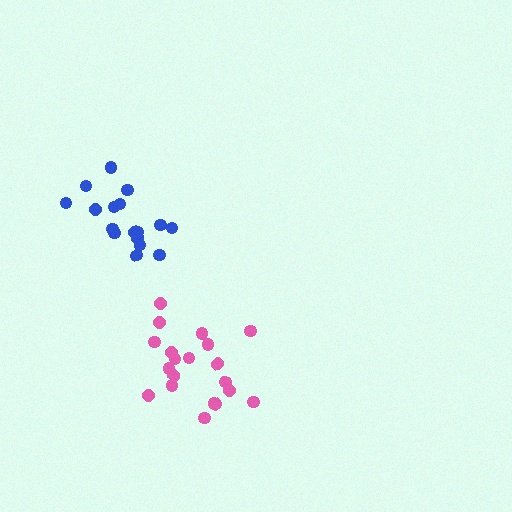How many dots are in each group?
Group 1: 17 dots, Group 2: 20 dots (37 total).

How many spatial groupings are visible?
There are 2 spatial groupings.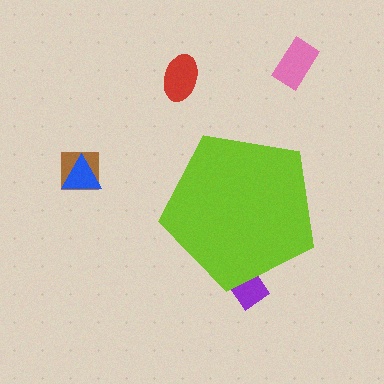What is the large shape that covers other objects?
A lime pentagon.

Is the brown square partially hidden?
No, the brown square is fully visible.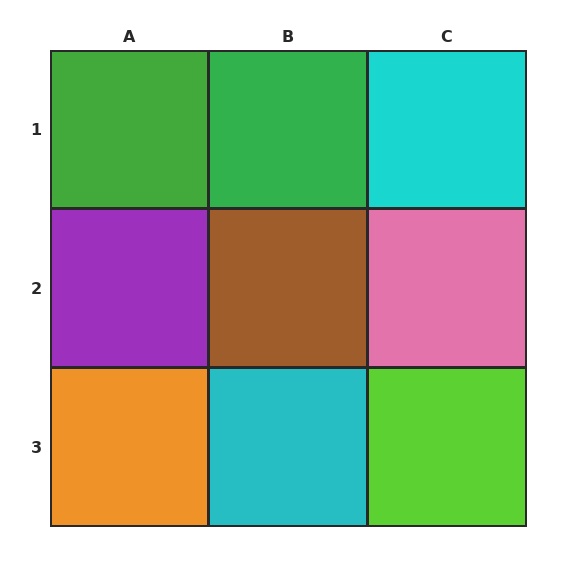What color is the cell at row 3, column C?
Lime.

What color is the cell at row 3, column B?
Cyan.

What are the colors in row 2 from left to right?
Purple, brown, pink.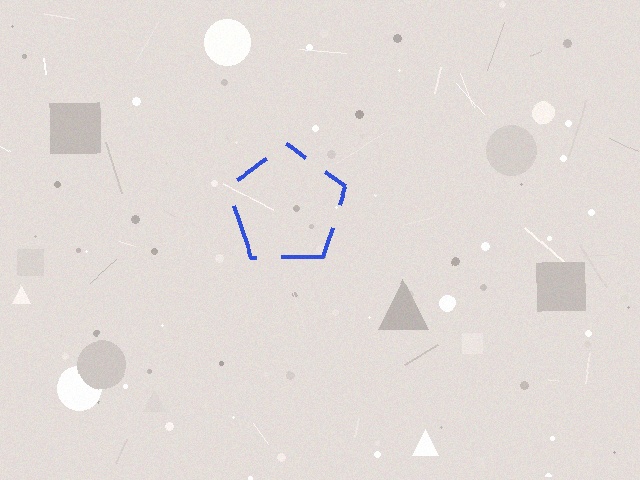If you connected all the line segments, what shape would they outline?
They would outline a pentagon.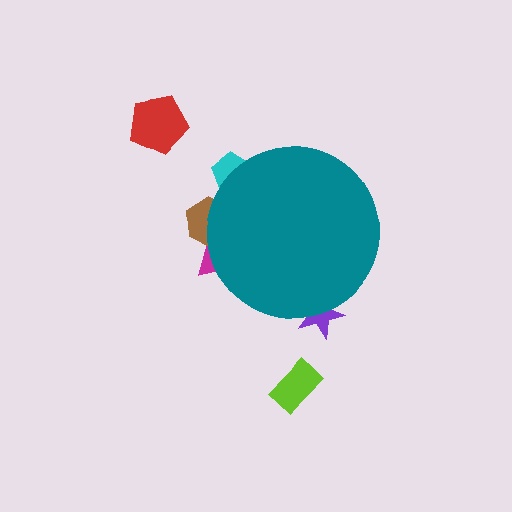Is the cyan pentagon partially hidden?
Yes, the cyan pentagon is partially hidden behind the teal circle.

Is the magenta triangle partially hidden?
Yes, the magenta triangle is partially hidden behind the teal circle.